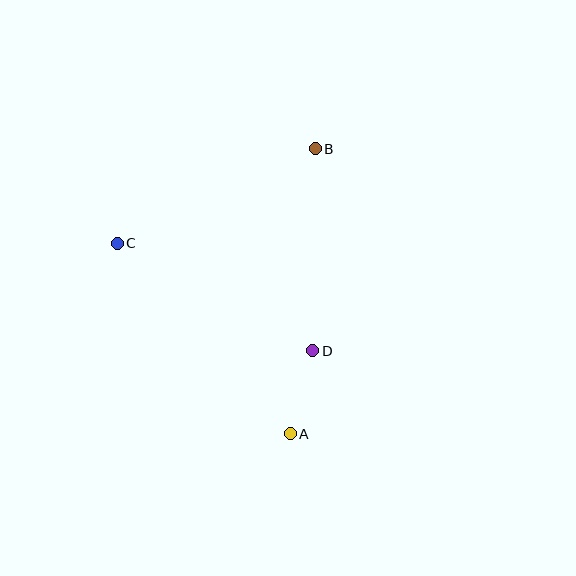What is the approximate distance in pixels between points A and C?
The distance between A and C is approximately 257 pixels.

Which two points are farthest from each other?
Points A and B are farthest from each other.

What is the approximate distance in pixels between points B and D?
The distance between B and D is approximately 202 pixels.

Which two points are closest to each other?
Points A and D are closest to each other.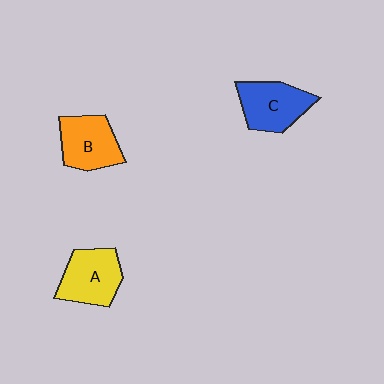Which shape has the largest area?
Shape A (yellow).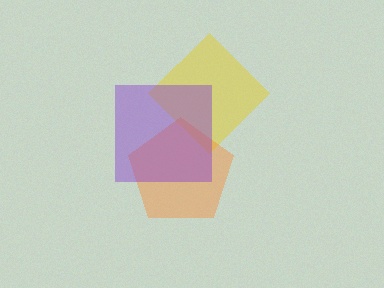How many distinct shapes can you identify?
There are 3 distinct shapes: a yellow diamond, an orange pentagon, a purple square.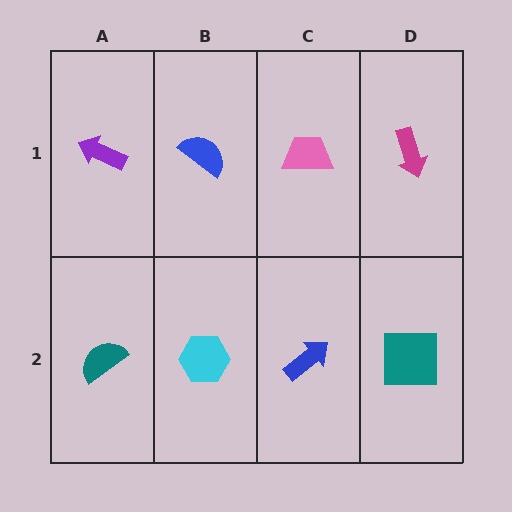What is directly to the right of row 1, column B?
A pink trapezoid.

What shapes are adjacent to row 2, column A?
A purple arrow (row 1, column A), a cyan hexagon (row 2, column B).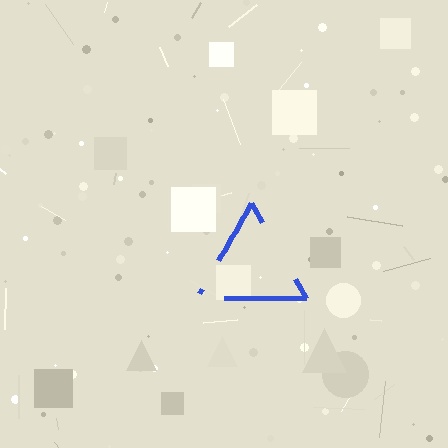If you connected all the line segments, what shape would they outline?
They would outline a triangle.